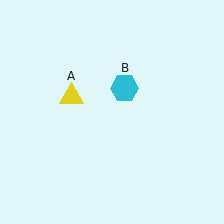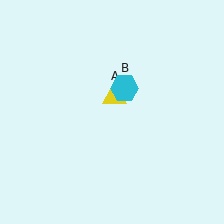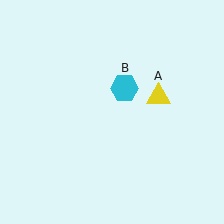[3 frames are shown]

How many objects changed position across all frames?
1 object changed position: yellow triangle (object A).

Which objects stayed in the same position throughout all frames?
Cyan hexagon (object B) remained stationary.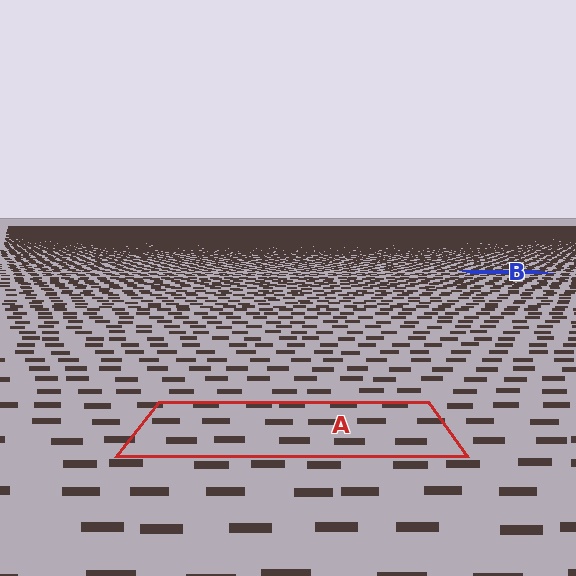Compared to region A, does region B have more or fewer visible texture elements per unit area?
Region B has more texture elements per unit area — they are packed more densely because it is farther away.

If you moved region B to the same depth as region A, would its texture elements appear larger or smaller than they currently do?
They would appear larger. At a closer depth, the same texture elements are projected at a bigger on-screen size.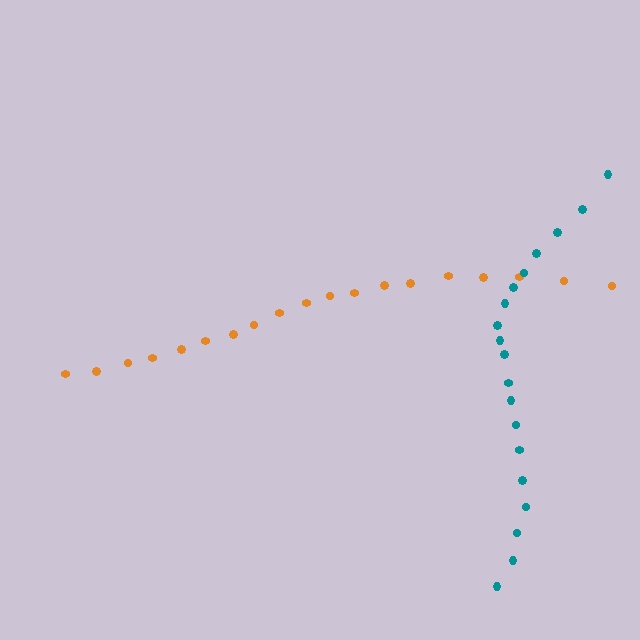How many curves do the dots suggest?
There are 2 distinct paths.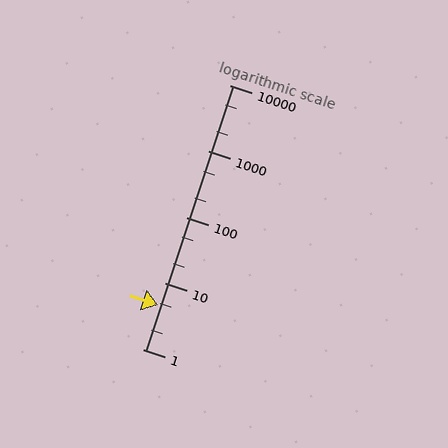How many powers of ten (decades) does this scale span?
The scale spans 4 decades, from 1 to 10000.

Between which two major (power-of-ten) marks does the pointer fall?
The pointer is between 1 and 10.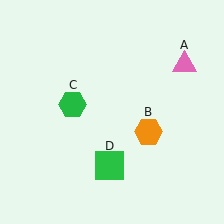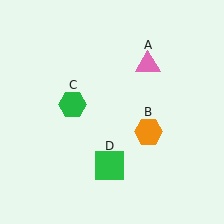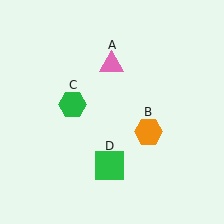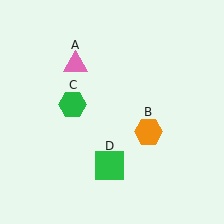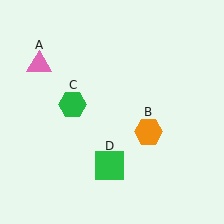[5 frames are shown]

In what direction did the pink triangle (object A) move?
The pink triangle (object A) moved left.